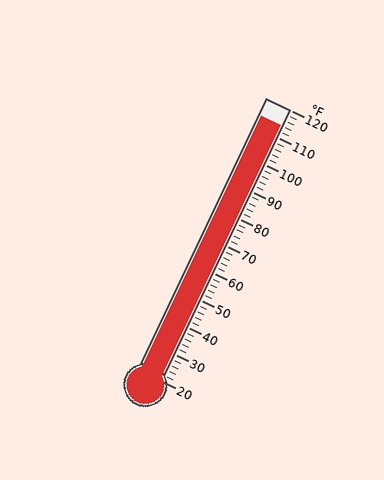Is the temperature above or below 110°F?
The temperature is above 110°F.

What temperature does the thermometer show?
The thermometer shows approximately 114°F.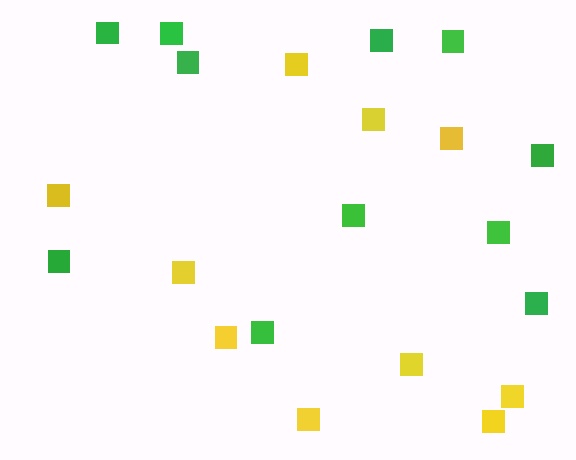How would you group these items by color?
There are 2 groups: one group of green squares (11) and one group of yellow squares (10).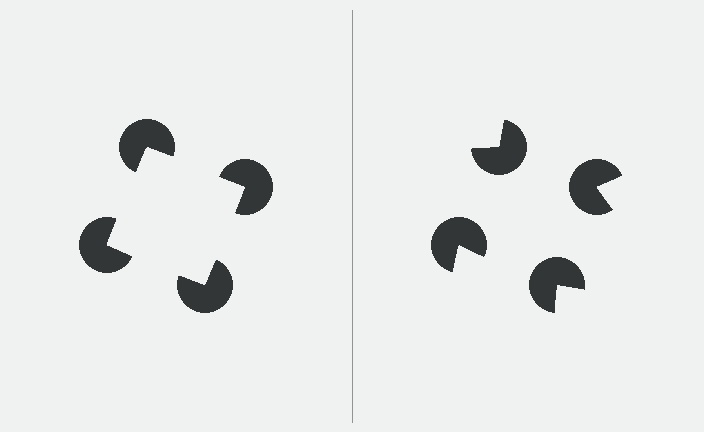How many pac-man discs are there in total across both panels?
8 — 4 on each side.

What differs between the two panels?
The pac-man discs are positioned identically on both sides; only the wedge orientations differ. On the left they align to a square; on the right they are misaligned.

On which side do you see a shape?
An illusory square appears on the left side. On the right side the wedge cuts are rotated, so no coherent shape forms.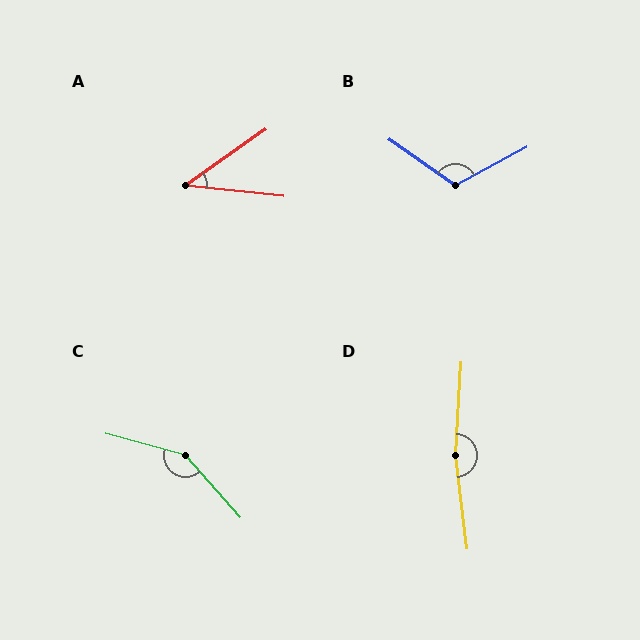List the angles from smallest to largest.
A (41°), B (117°), C (147°), D (170°).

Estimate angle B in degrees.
Approximately 117 degrees.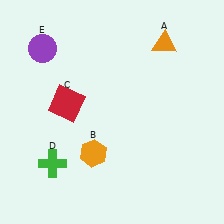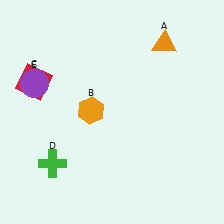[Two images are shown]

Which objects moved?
The objects that moved are: the orange hexagon (B), the red square (C), the purple circle (E).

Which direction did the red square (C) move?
The red square (C) moved left.